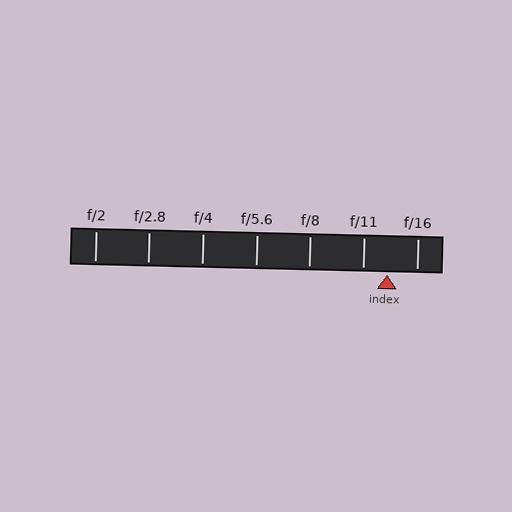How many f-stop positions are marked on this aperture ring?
There are 7 f-stop positions marked.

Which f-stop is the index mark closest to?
The index mark is closest to f/11.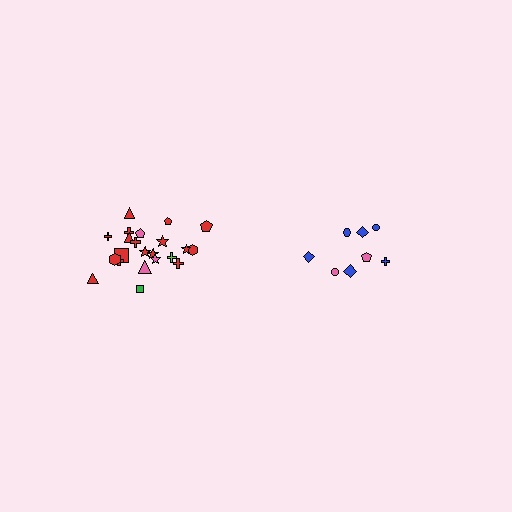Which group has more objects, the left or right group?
The left group.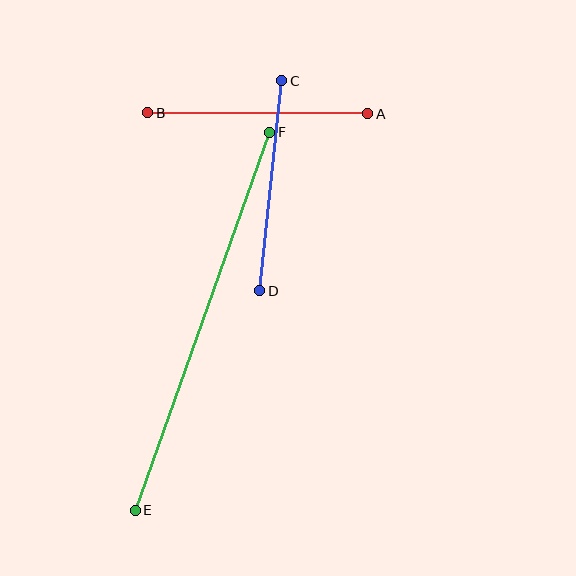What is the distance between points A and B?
The distance is approximately 220 pixels.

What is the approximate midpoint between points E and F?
The midpoint is at approximately (203, 321) pixels.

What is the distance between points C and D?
The distance is approximately 212 pixels.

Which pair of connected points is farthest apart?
Points E and F are farthest apart.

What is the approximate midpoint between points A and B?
The midpoint is at approximately (258, 113) pixels.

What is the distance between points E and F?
The distance is approximately 401 pixels.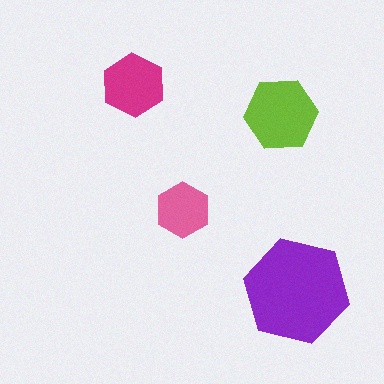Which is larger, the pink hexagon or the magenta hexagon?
The magenta one.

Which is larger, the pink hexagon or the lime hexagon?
The lime one.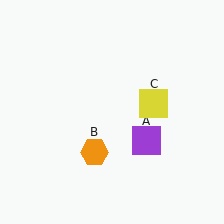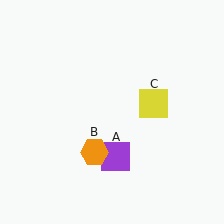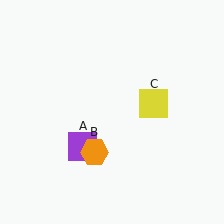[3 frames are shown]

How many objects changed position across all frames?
1 object changed position: purple square (object A).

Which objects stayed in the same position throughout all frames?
Orange hexagon (object B) and yellow square (object C) remained stationary.